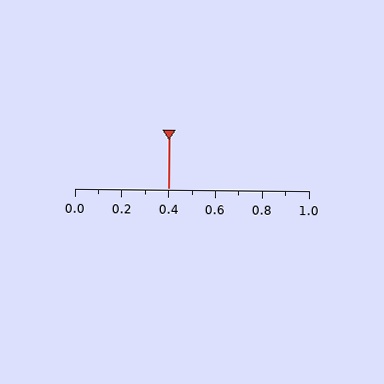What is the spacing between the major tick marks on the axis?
The major ticks are spaced 0.2 apart.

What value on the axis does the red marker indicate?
The marker indicates approximately 0.4.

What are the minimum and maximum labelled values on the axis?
The axis runs from 0.0 to 1.0.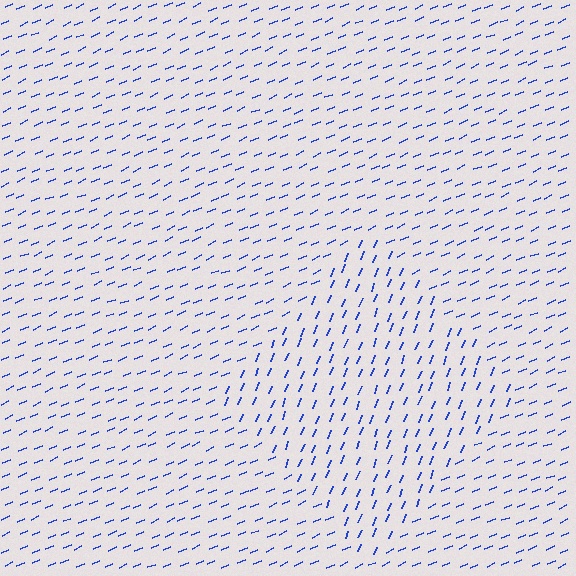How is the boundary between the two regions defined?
The boundary is defined purely by a change in line orientation (approximately 45 degrees difference). All lines are the same color and thickness.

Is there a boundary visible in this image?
Yes, there is a texture boundary formed by a change in line orientation.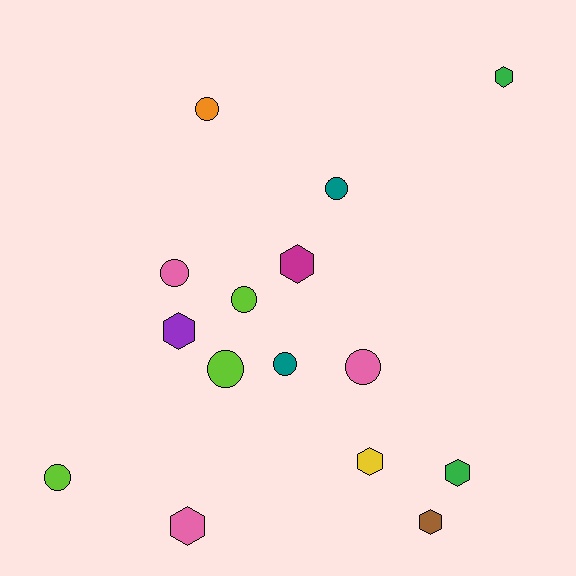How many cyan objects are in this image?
There are no cyan objects.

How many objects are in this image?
There are 15 objects.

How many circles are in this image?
There are 8 circles.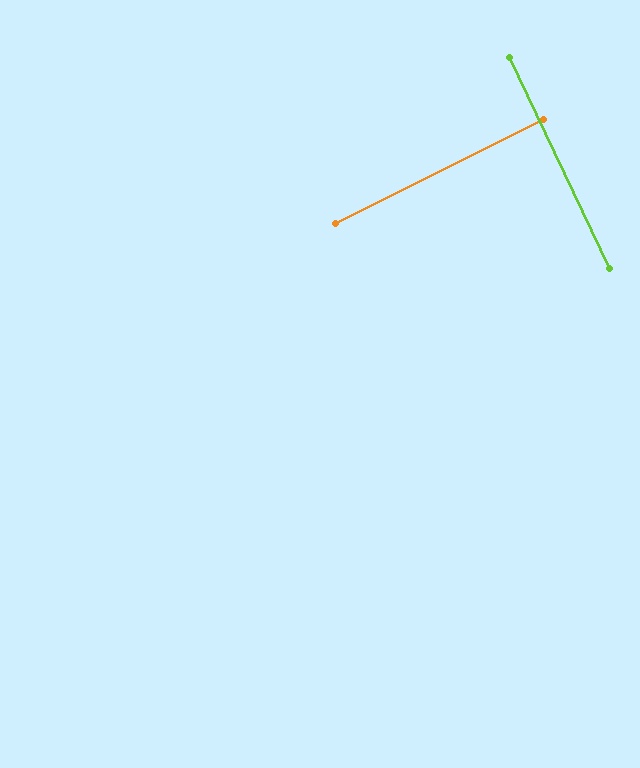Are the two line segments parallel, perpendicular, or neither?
Perpendicular — they meet at approximately 89°.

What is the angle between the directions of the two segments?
Approximately 89 degrees.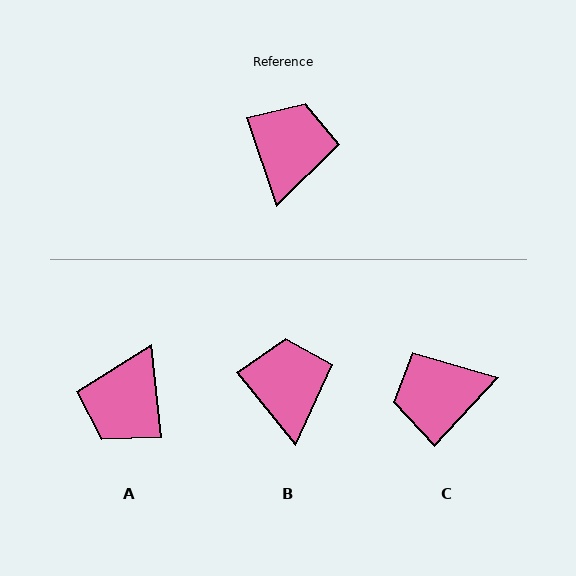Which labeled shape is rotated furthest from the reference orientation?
A, about 168 degrees away.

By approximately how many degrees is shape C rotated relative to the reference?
Approximately 119 degrees counter-clockwise.